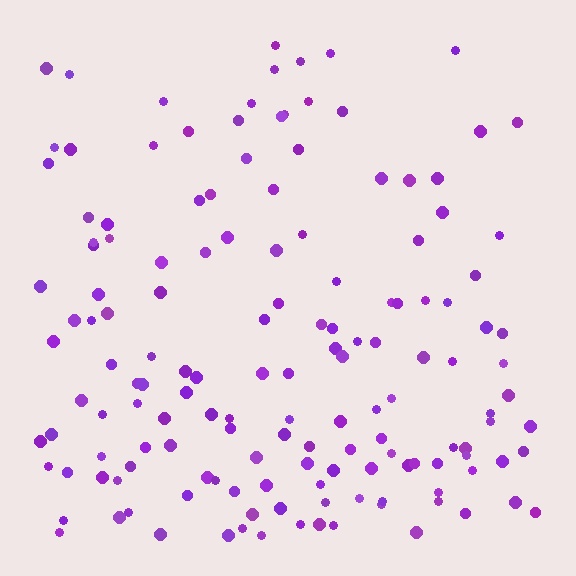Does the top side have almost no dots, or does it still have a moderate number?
Still a moderate number, just noticeably fewer than the bottom.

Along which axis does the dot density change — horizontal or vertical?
Vertical.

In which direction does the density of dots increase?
From top to bottom, with the bottom side densest.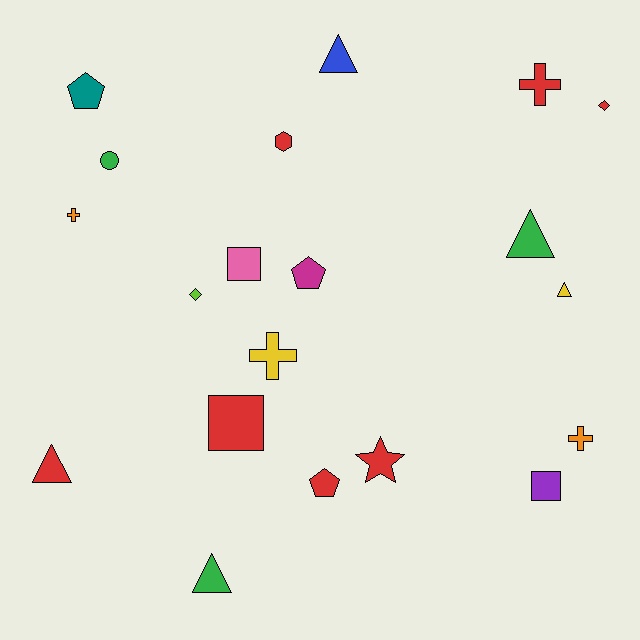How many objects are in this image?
There are 20 objects.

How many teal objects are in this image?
There is 1 teal object.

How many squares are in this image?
There are 3 squares.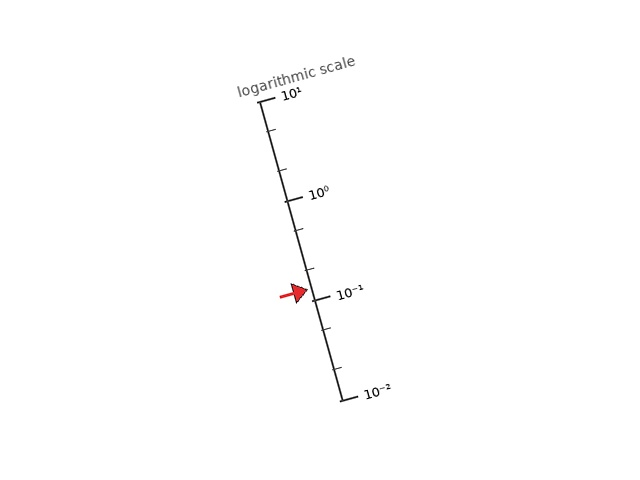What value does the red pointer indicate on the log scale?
The pointer indicates approximately 0.13.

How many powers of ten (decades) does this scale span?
The scale spans 3 decades, from 0.01 to 10.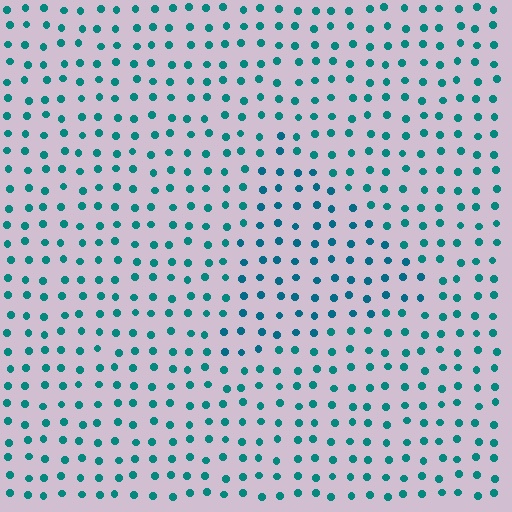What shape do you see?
I see a triangle.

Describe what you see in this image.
The image is filled with small teal elements in a uniform arrangement. A triangle-shaped region is visible where the elements are tinted to a slightly different hue, forming a subtle color boundary.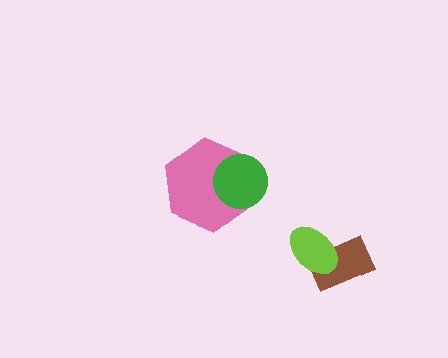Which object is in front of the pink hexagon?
The green circle is in front of the pink hexagon.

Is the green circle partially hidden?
No, no other shape covers it.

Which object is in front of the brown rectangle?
The lime ellipse is in front of the brown rectangle.